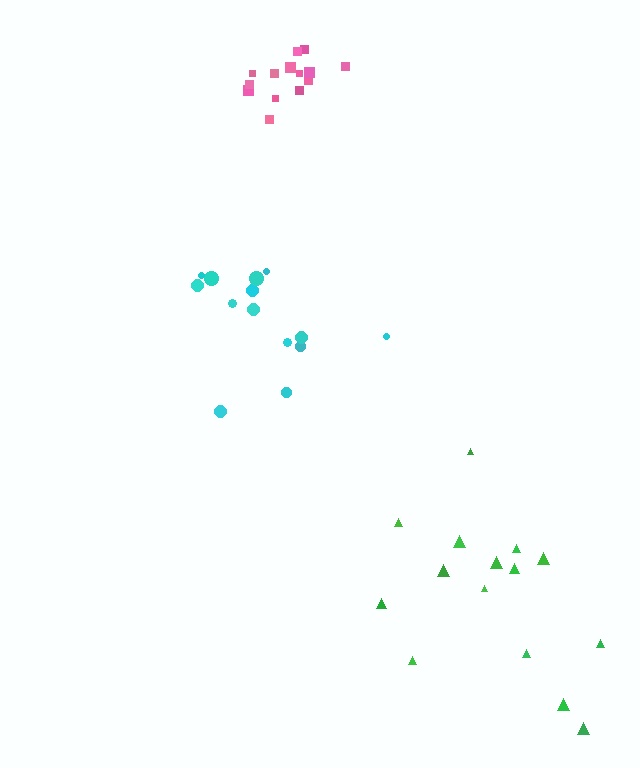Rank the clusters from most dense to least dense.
pink, cyan, green.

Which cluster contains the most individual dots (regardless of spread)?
Green (15).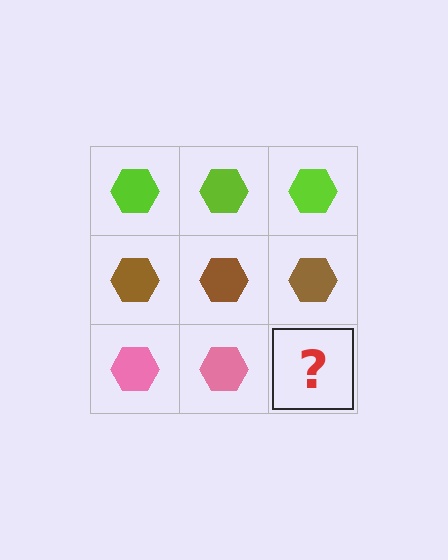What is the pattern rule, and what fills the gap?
The rule is that each row has a consistent color. The gap should be filled with a pink hexagon.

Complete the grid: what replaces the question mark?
The question mark should be replaced with a pink hexagon.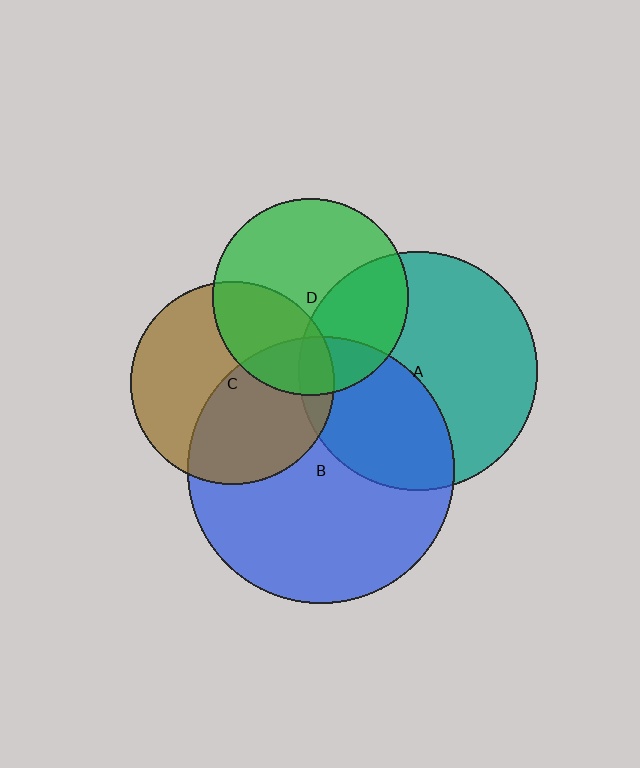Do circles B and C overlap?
Yes.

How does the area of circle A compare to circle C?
Approximately 1.4 times.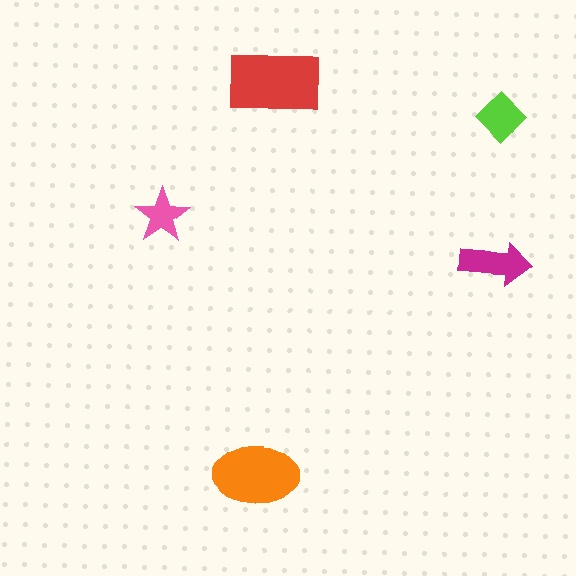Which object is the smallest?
The pink star.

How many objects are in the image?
There are 5 objects in the image.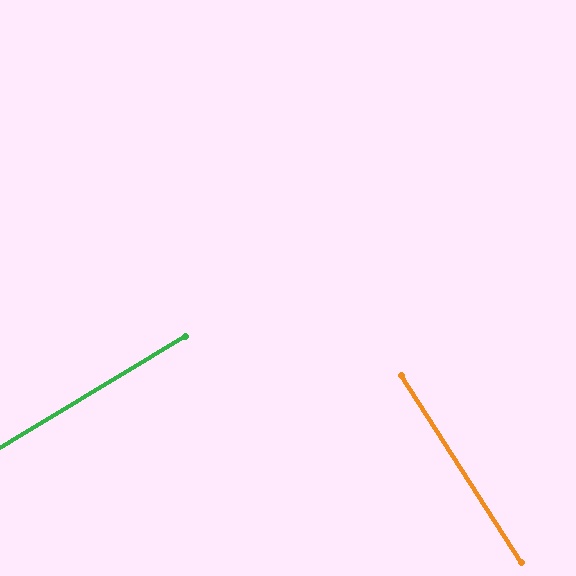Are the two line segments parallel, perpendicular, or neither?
Perpendicular — they meet at approximately 88°.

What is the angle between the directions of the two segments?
Approximately 88 degrees.